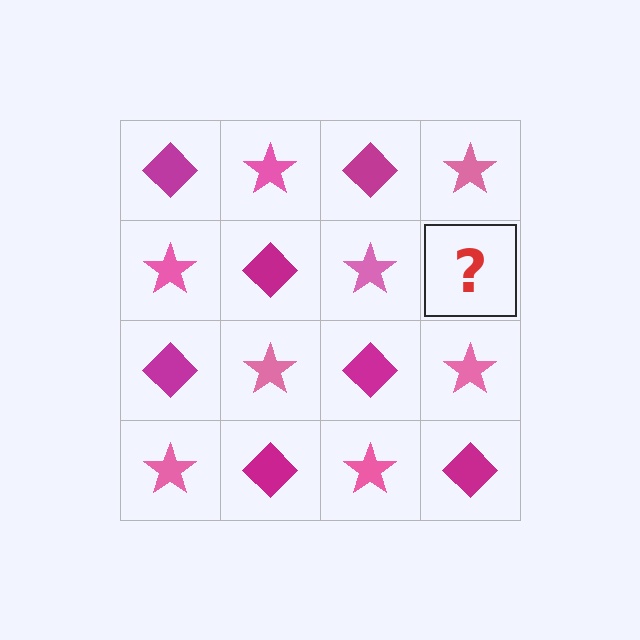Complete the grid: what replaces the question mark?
The question mark should be replaced with a magenta diamond.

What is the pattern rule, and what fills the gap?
The rule is that it alternates magenta diamond and pink star in a checkerboard pattern. The gap should be filled with a magenta diamond.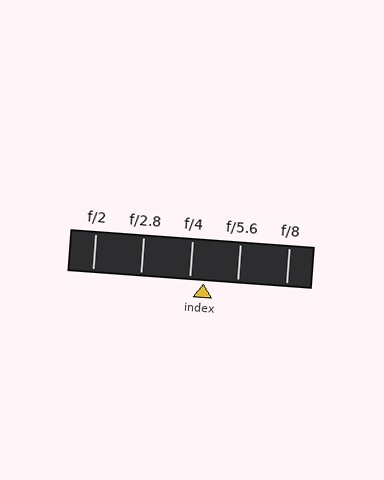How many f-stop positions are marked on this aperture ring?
There are 5 f-stop positions marked.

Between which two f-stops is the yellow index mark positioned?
The index mark is between f/4 and f/5.6.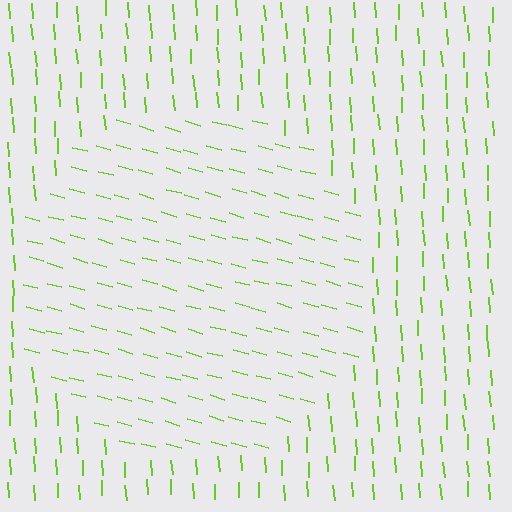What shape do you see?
I see a circle.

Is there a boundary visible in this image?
Yes, there is a texture boundary formed by a change in line orientation.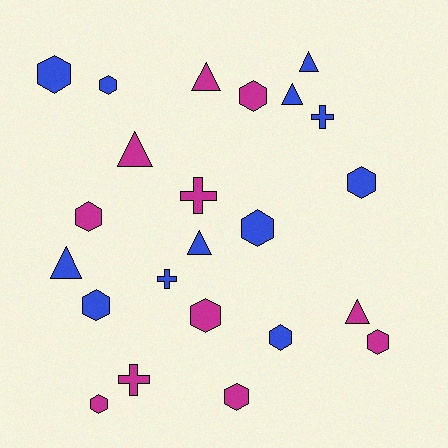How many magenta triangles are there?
There are 3 magenta triangles.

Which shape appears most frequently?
Hexagon, with 12 objects.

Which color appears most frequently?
Blue, with 12 objects.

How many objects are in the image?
There are 23 objects.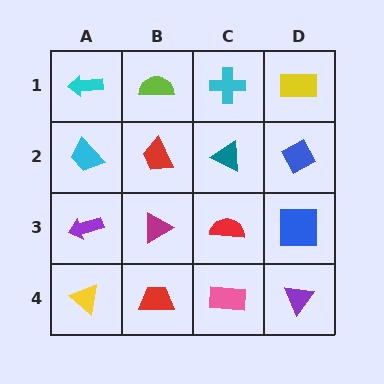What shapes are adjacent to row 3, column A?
A cyan trapezoid (row 2, column A), a yellow triangle (row 4, column A), a magenta triangle (row 3, column B).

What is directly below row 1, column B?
A red trapezoid.